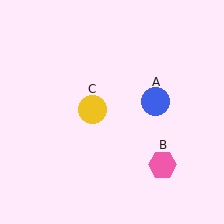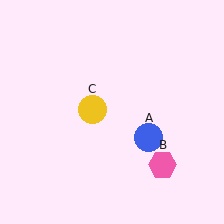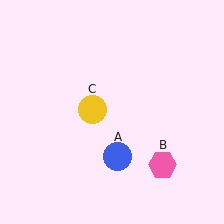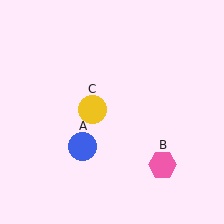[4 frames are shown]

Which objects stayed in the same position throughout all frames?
Pink hexagon (object B) and yellow circle (object C) remained stationary.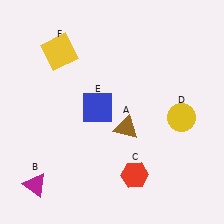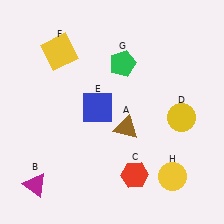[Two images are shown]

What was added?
A green pentagon (G), a yellow circle (H) were added in Image 2.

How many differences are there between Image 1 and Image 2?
There are 2 differences between the two images.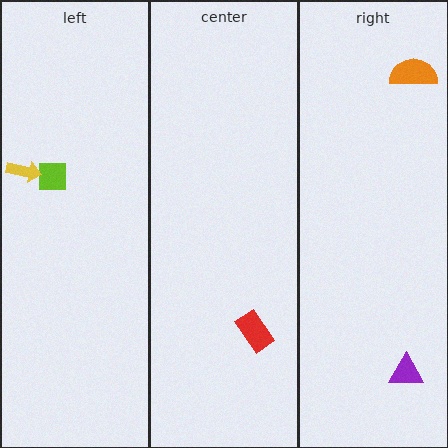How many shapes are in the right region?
2.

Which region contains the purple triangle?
The right region.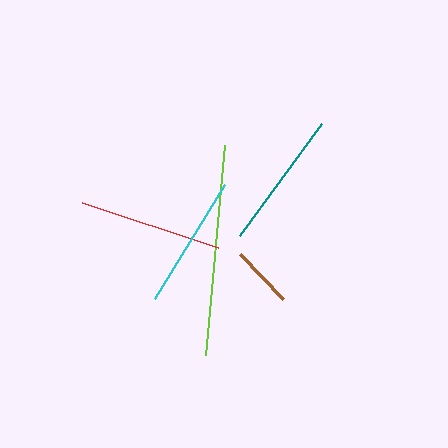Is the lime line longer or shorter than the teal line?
The lime line is longer than the teal line.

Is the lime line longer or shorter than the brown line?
The lime line is longer than the brown line.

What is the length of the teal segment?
The teal segment is approximately 138 pixels long.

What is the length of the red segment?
The red segment is approximately 143 pixels long.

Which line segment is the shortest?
The brown line is the shortest at approximately 63 pixels.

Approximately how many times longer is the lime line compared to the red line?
The lime line is approximately 1.5 times the length of the red line.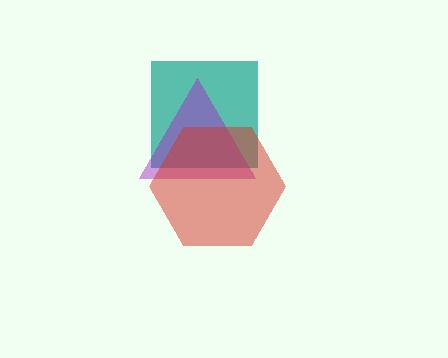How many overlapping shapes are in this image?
There are 3 overlapping shapes in the image.